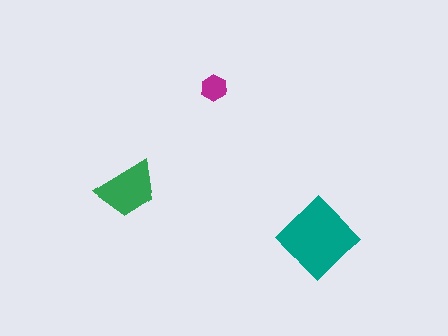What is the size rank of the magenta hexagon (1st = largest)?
3rd.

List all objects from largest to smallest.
The teal diamond, the green trapezoid, the magenta hexagon.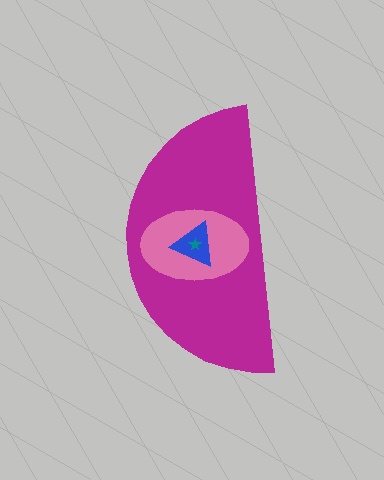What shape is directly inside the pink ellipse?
The blue triangle.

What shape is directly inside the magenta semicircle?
The pink ellipse.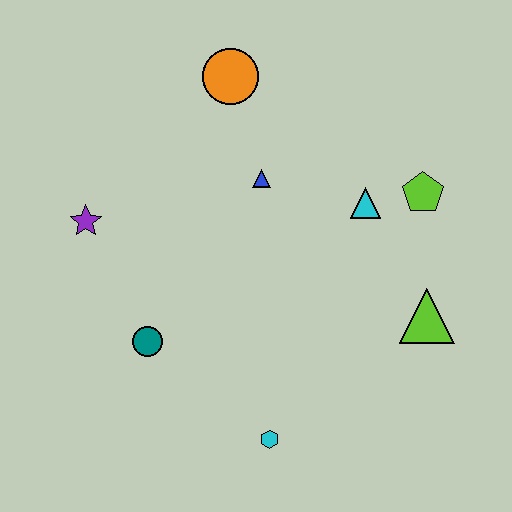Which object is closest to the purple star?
The teal circle is closest to the purple star.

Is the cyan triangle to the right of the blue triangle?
Yes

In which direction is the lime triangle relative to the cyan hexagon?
The lime triangle is to the right of the cyan hexagon.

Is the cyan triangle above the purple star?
Yes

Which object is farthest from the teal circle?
The lime pentagon is farthest from the teal circle.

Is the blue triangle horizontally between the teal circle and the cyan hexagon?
Yes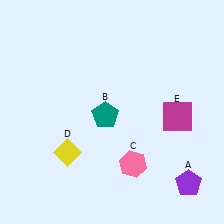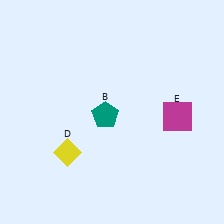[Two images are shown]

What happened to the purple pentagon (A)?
The purple pentagon (A) was removed in Image 2. It was in the bottom-right area of Image 1.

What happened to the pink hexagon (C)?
The pink hexagon (C) was removed in Image 2. It was in the bottom-right area of Image 1.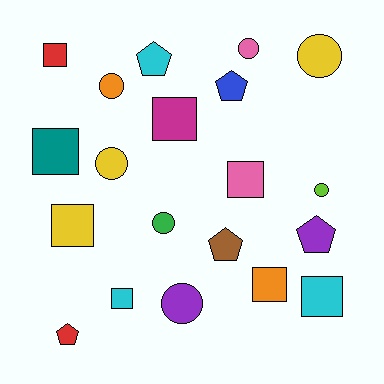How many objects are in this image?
There are 20 objects.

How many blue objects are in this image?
There is 1 blue object.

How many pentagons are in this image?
There are 5 pentagons.